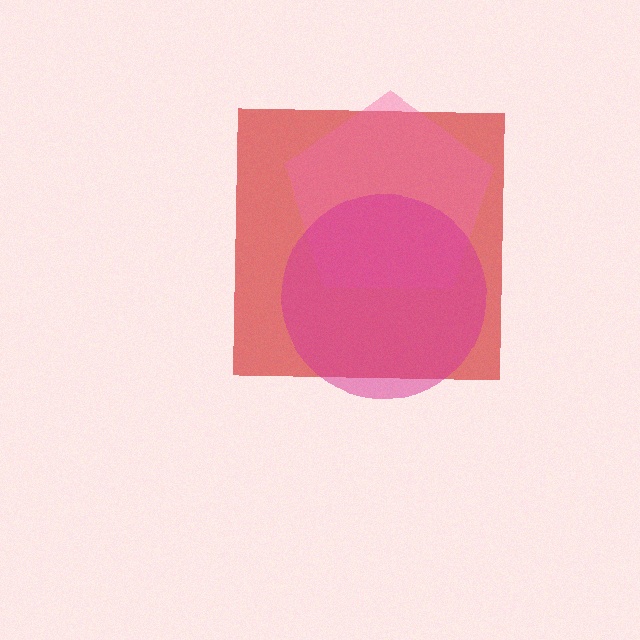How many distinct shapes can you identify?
There are 3 distinct shapes: a red square, a pink pentagon, a magenta circle.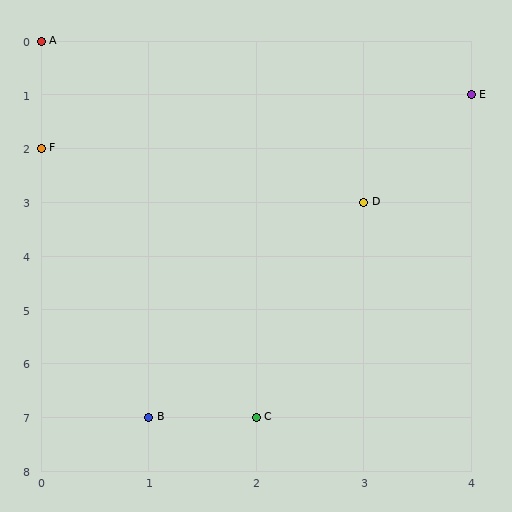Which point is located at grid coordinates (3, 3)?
Point D is at (3, 3).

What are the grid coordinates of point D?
Point D is at grid coordinates (3, 3).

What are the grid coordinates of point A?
Point A is at grid coordinates (0, 0).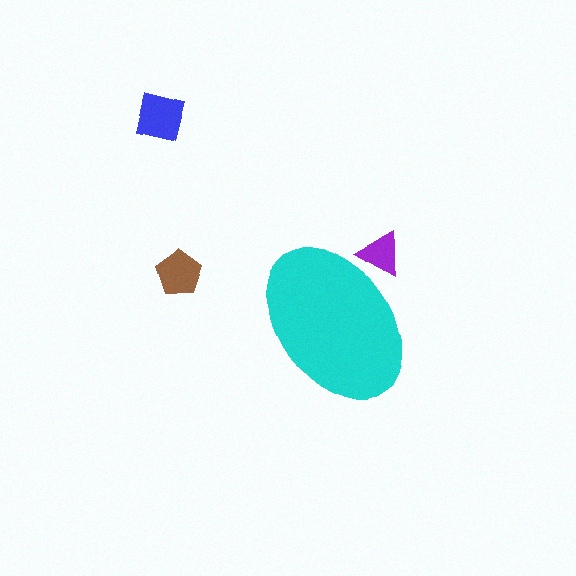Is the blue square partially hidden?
No, the blue square is fully visible.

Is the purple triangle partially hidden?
Yes, the purple triangle is partially hidden behind the cyan ellipse.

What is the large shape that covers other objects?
A cyan ellipse.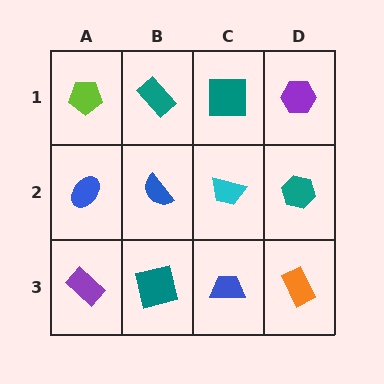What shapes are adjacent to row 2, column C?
A teal square (row 1, column C), a blue trapezoid (row 3, column C), a blue semicircle (row 2, column B), a teal hexagon (row 2, column D).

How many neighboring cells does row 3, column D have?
2.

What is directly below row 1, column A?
A blue ellipse.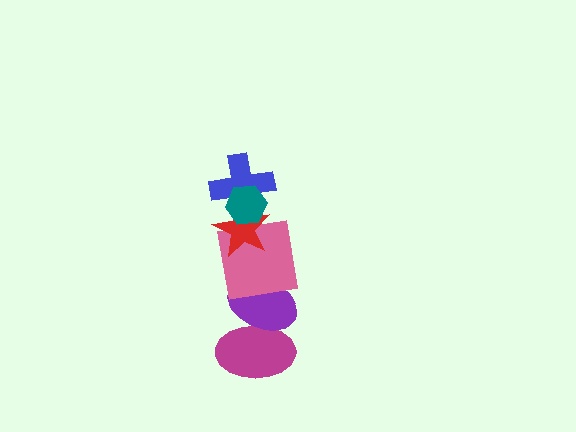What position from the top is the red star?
The red star is 3rd from the top.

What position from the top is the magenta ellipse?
The magenta ellipse is 6th from the top.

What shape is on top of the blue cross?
The teal hexagon is on top of the blue cross.